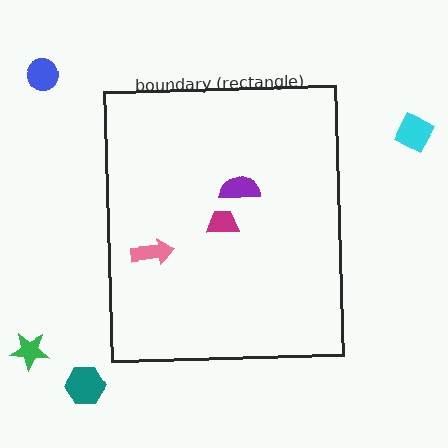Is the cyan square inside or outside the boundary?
Outside.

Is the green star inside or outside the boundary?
Outside.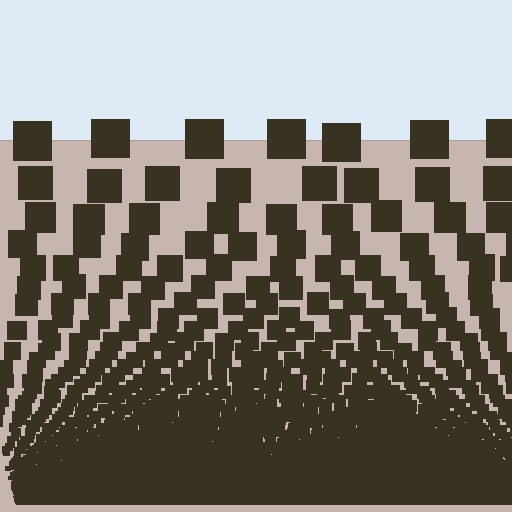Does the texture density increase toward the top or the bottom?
Density increases toward the bottom.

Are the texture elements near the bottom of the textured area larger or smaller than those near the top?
Smaller. The gradient is inverted — elements near the bottom are smaller and denser.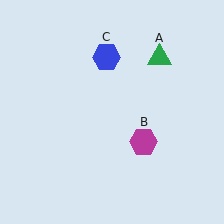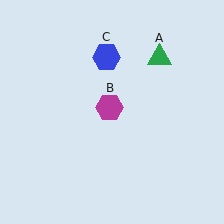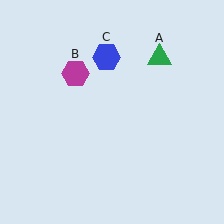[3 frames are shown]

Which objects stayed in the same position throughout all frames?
Green triangle (object A) and blue hexagon (object C) remained stationary.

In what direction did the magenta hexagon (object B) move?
The magenta hexagon (object B) moved up and to the left.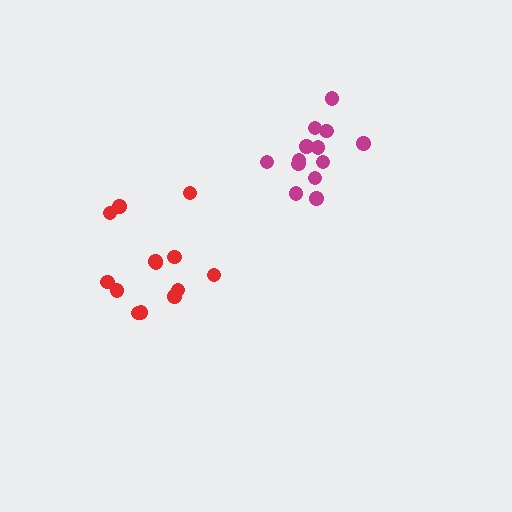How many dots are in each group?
Group 1: 13 dots, Group 2: 13 dots (26 total).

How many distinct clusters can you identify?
There are 2 distinct clusters.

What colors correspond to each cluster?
The clusters are colored: magenta, red.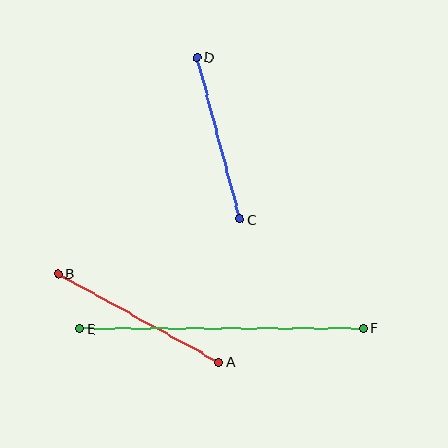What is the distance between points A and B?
The distance is approximately 184 pixels.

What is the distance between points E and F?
The distance is approximately 284 pixels.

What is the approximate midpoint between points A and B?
The midpoint is at approximately (138, 318) pixels.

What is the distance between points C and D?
The distance is approximately 167 pixels.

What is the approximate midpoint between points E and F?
The midpoint is at approximately (222, 328) pixels.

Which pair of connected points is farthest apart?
Points E and F are farthest apart.